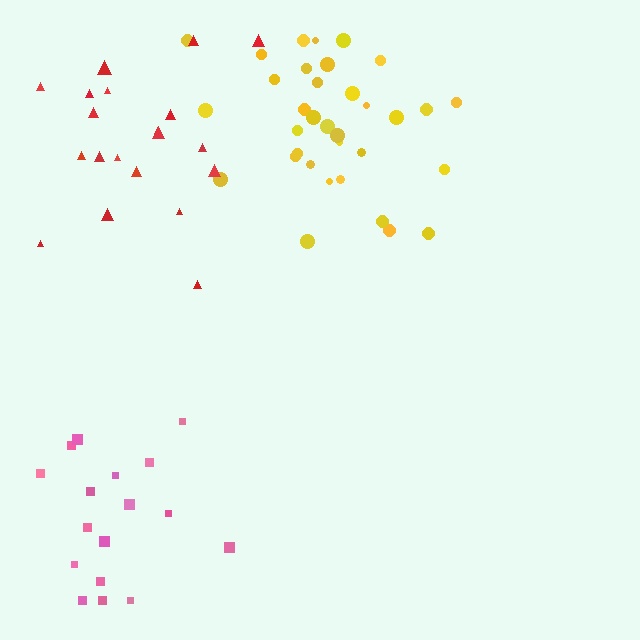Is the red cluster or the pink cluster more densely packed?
Red.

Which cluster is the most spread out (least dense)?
Pink.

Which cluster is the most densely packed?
Yellow.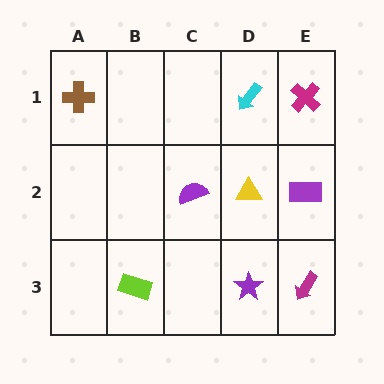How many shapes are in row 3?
3 shapes.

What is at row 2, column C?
A purple semicircle.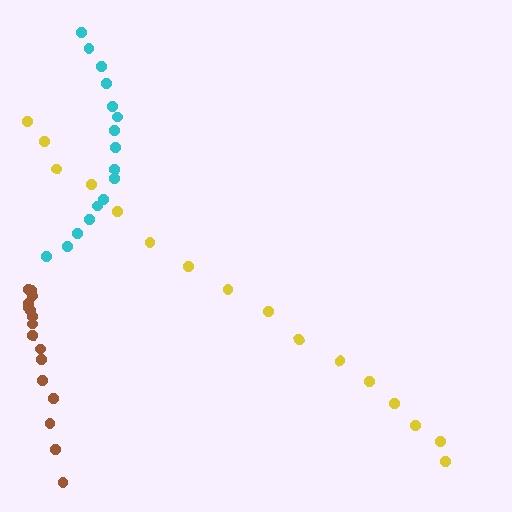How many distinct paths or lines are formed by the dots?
There are 3 distinct paths.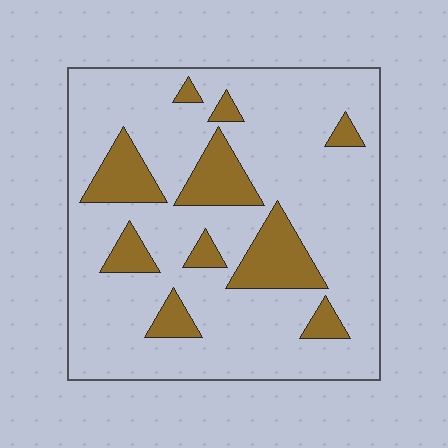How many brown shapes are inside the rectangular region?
10.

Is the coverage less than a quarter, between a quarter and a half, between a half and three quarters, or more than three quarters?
Less than a quarter.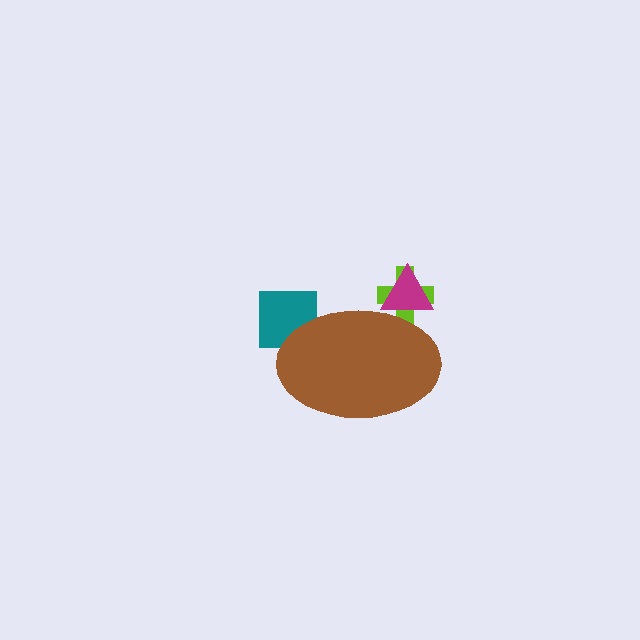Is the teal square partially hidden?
Yes, the teal square is partially hidden behind the brown ellipse.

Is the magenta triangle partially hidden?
Yes, the magenta triangle is partially hidden behind the brown ellipse.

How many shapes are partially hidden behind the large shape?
3 shapes are partially hidden.